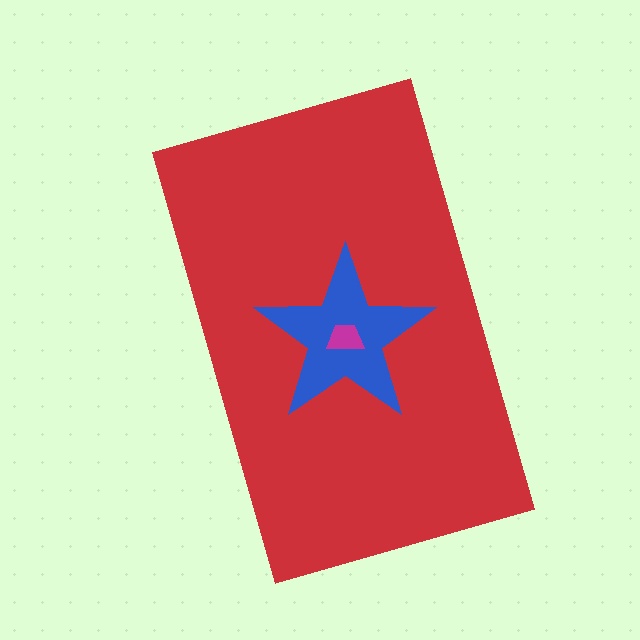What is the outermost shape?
The red rectangle.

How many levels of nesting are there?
3.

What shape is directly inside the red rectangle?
The blue star.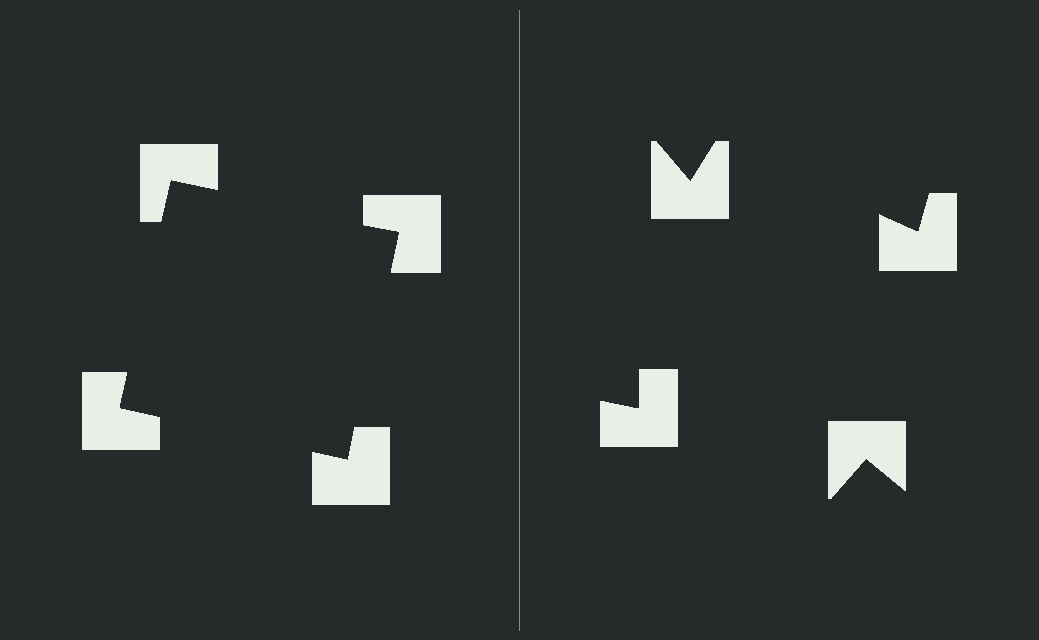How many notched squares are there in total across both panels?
8 — 4 on each side.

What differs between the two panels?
The notched squares are positioned identically on both sides; only the wedge orientations differ. On the left they align to a square; on the right they are misaligned.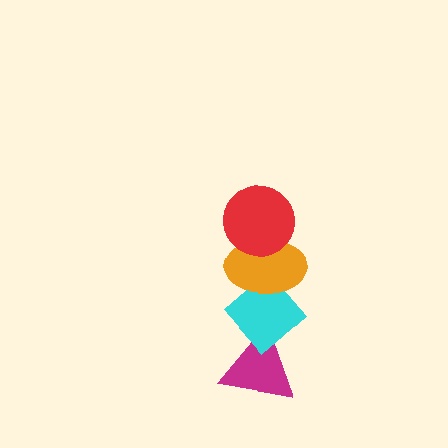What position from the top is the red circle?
The red circle is 1st from the top.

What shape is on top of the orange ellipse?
The red circle is on top of the orange ellipse.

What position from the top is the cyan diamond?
The cyan diamond is 3rd from the top.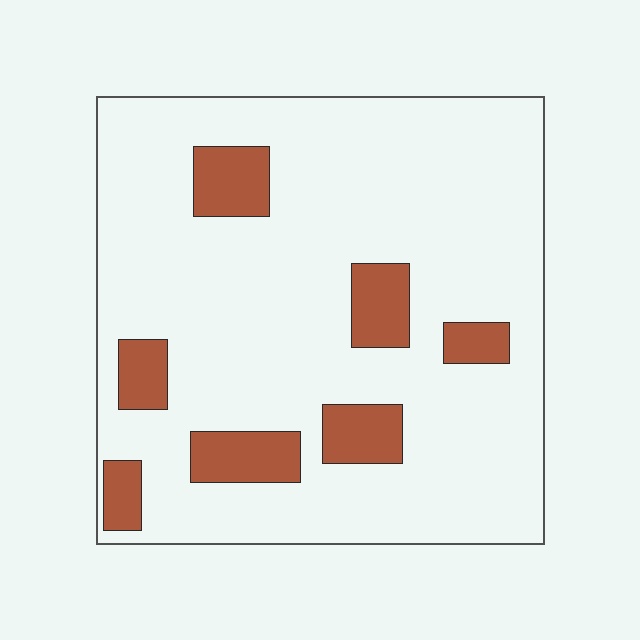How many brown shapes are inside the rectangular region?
7.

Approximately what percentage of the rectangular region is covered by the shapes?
Approximately 15%.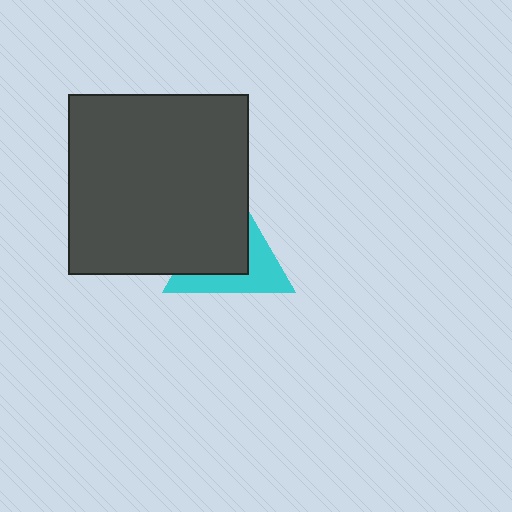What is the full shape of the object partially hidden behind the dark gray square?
The partially hidden object is a cyan triangle.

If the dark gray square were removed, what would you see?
You would see the complete cyan triangle.